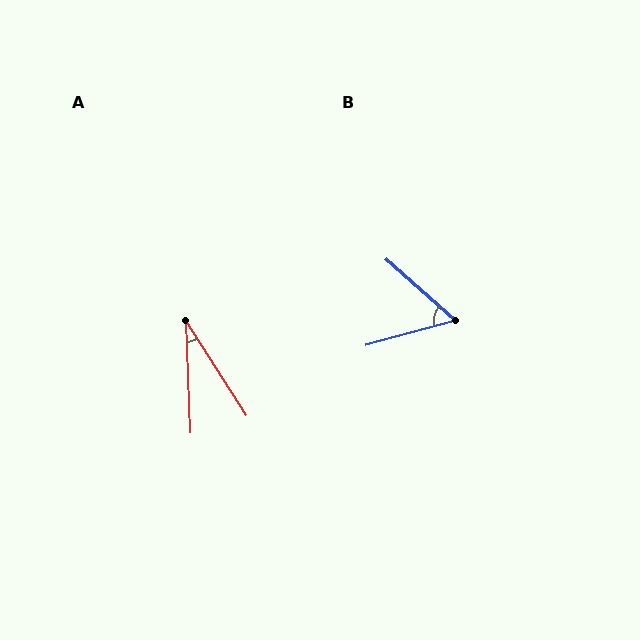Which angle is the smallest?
A, at approximately 30 degrees.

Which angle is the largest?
B, at approximately 57 degrees.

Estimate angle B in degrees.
Approximately 57 degrees.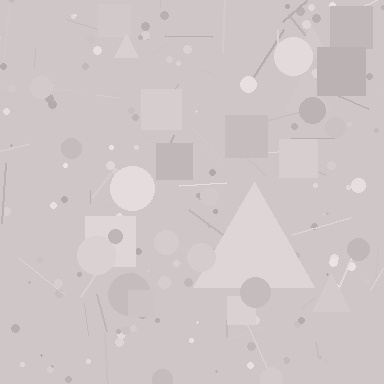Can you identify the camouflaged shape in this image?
The camouflaged shape is a triangle.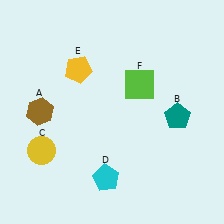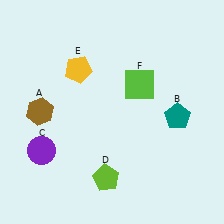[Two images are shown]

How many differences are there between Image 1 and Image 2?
There are 2 differences between the two images.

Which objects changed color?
C changed from yellow to purple. D changed from cyan to lime.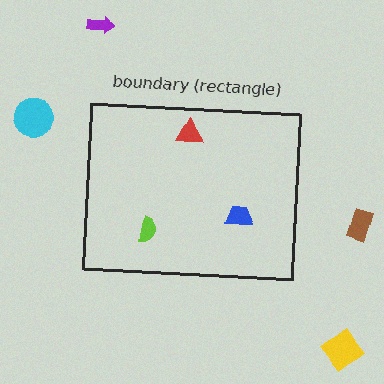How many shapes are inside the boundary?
3 inside, 4 outside.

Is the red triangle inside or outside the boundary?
Inside.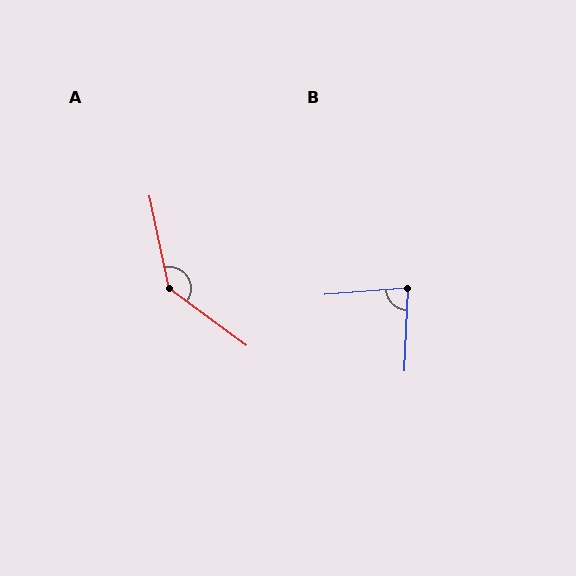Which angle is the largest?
A, at approximately 138 degrees.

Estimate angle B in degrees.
Approximately 84 degrees.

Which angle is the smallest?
B, at approximately 84 degrees.